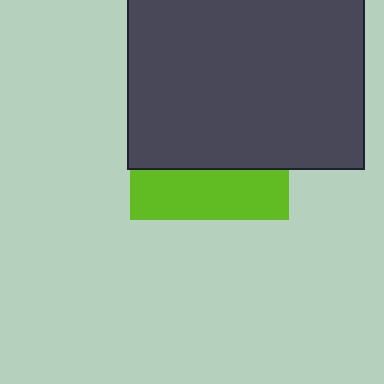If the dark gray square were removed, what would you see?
You would see the complete lime square.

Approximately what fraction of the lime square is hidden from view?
Roughly 68% of the lime square is hidden behind the dark gray square.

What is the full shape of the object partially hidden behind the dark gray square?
The partially hidden object is a lime square.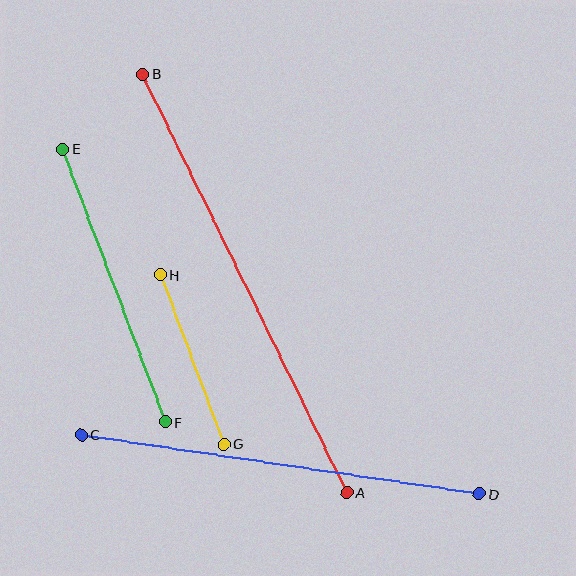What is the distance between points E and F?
The distance is approximately 292 pixels.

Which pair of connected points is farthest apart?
Points A and B are farthest apart.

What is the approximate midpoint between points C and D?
The midpoint is at approximately (280, 464) pixels.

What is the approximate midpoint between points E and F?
The midpoint is at approximately (114, 286) pixels.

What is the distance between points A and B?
The distance is approximately 465 pixels.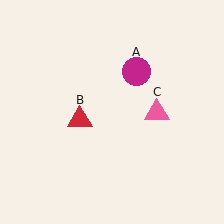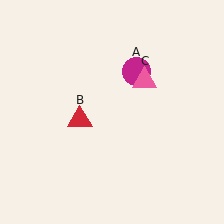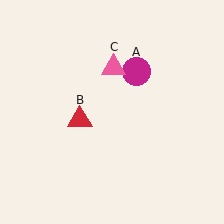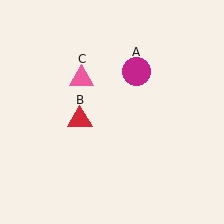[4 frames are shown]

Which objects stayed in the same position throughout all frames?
Magenta circle (object A) and red triangle (object B) remained stationary.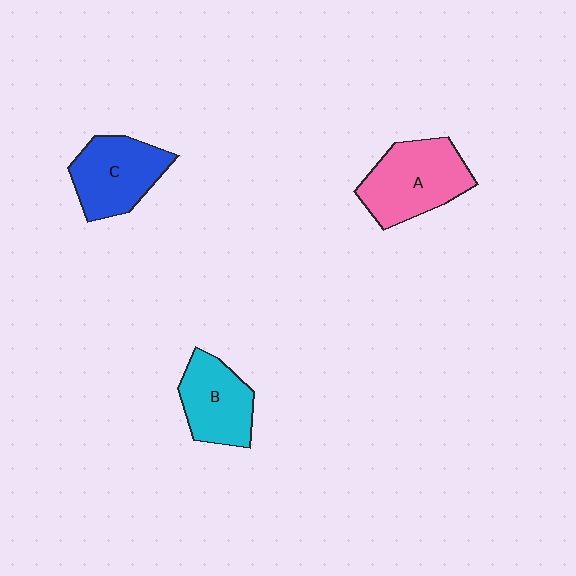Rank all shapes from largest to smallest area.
From largest to smallest: A (pink), C (blue), B (cyan).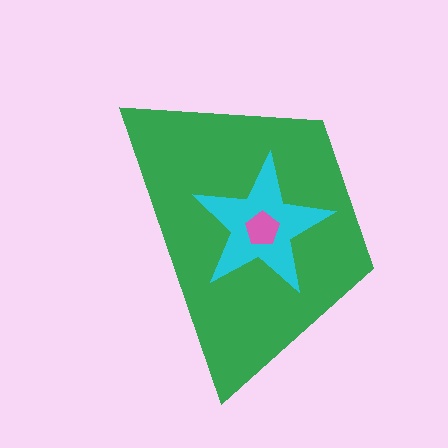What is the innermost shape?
The pink pentagon.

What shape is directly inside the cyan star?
The pink pentagon.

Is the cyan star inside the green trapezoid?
Yes.